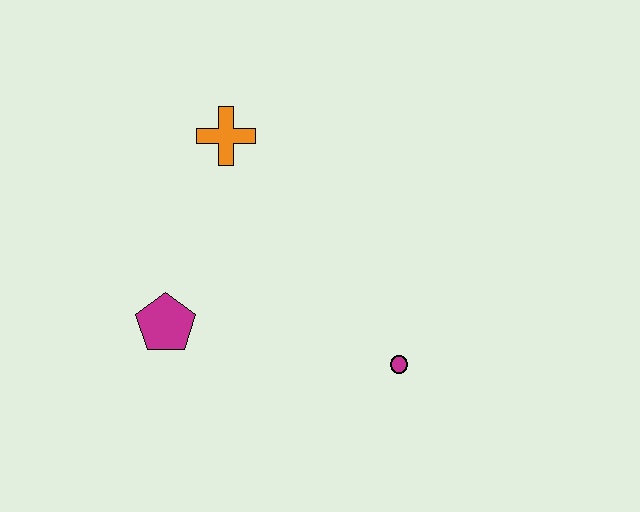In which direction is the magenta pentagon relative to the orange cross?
The magenta pentagon is below the orange cross.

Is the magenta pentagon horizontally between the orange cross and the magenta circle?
No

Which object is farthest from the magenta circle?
The orange cross is farthest from the magenta circle.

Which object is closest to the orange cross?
The magenta pentagon is closest to the orange cross.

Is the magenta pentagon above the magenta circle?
Yes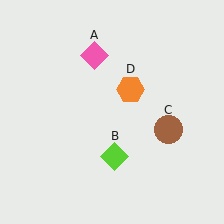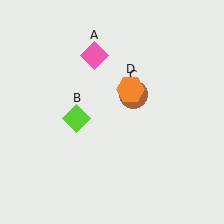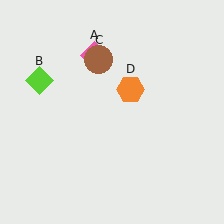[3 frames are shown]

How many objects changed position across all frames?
2 objects changed position: lime diamond (object B), brown circle (object C).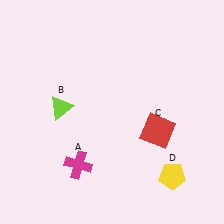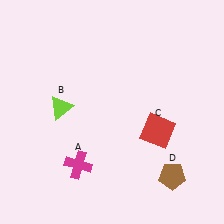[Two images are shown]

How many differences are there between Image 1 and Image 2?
There is 1 difference between the two images.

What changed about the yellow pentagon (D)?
In Image 1, D is yellow. In Image 2, it changed to brown.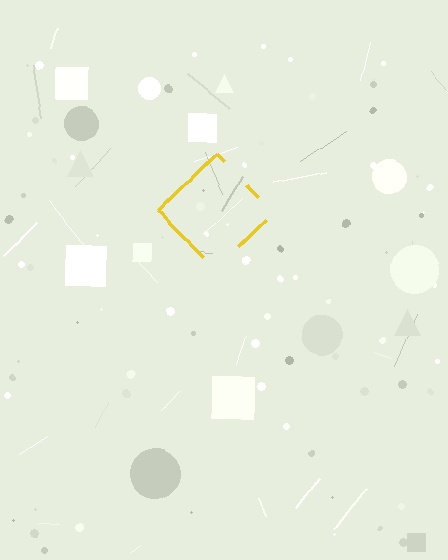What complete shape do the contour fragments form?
The contour fragments form a diamond.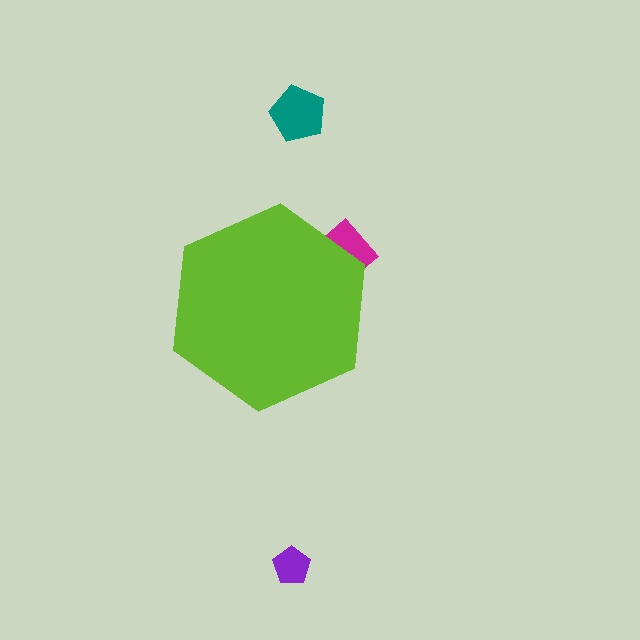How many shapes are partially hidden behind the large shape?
1 shape is partially hidden.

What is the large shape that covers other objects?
A lime hexagon.